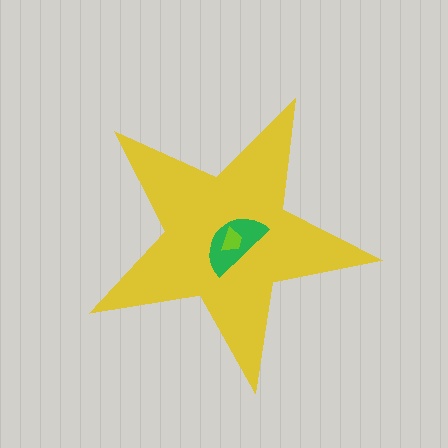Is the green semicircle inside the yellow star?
Yes.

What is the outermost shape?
The yellow star.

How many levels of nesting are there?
3.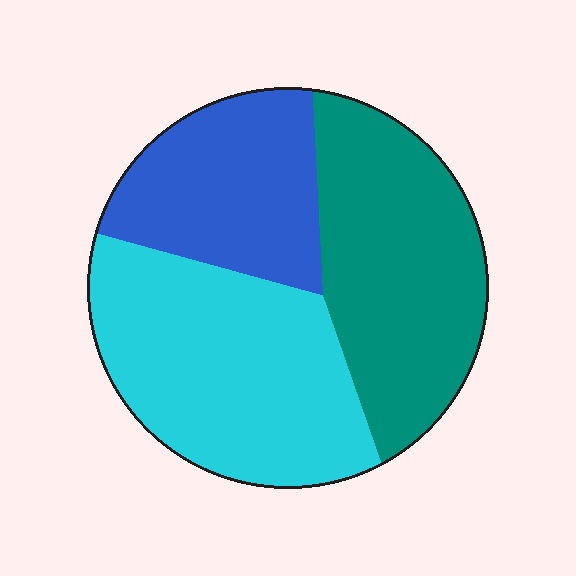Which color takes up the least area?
Blue, at roughly 25%.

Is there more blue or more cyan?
Cyan.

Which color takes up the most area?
Cyan, at roughly 40%.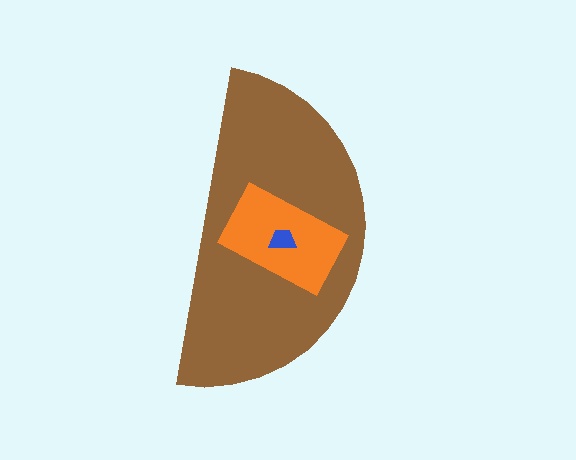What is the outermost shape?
The brown semicircle.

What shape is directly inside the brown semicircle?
The orange rectangle.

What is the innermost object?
The blue trapezoid.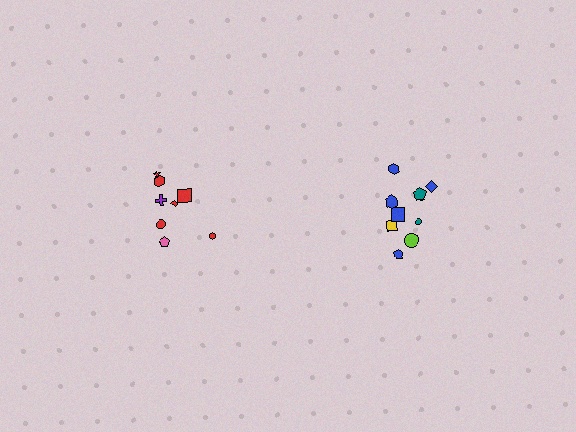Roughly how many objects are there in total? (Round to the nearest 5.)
Roughly 20 objects in total.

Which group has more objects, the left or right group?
The right group.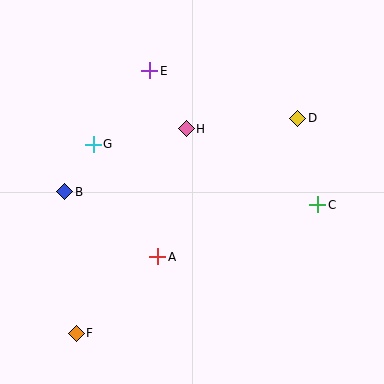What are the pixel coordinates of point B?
Point B is at (65, 192).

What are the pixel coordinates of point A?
Point A is at (158, 257).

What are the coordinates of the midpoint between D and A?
The midpoint between D and A is at (228, 188).